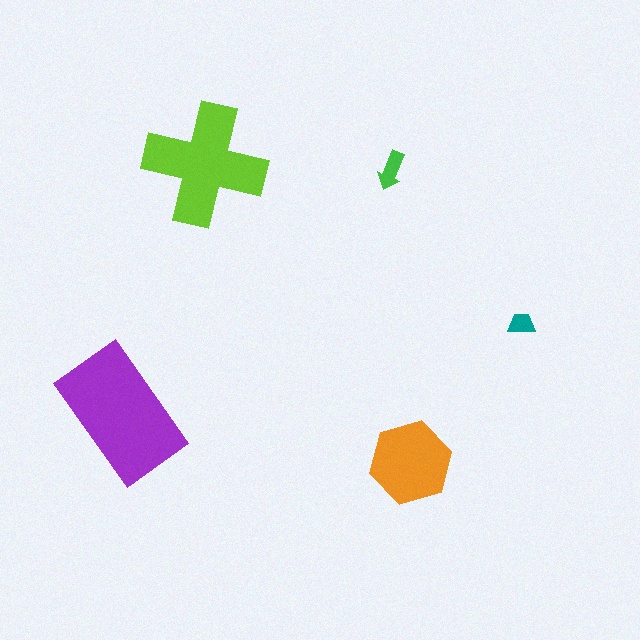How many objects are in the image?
There are 5 objects in the image.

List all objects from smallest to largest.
The teal trapezoid, the green arrow, the orange hexagon, the lime cross, the purple rectangle.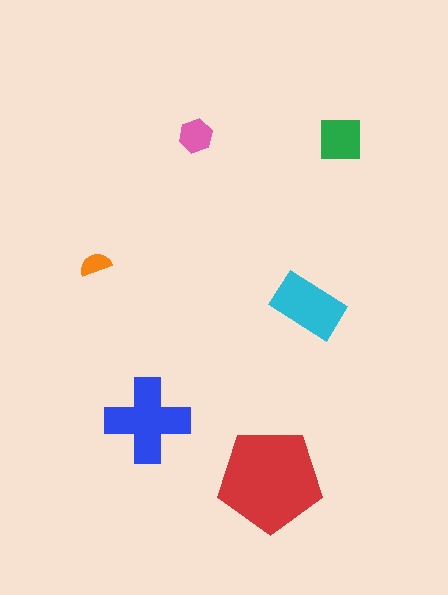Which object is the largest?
The red pentagon.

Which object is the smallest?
The orange semicircle.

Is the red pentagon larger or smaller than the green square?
Larger.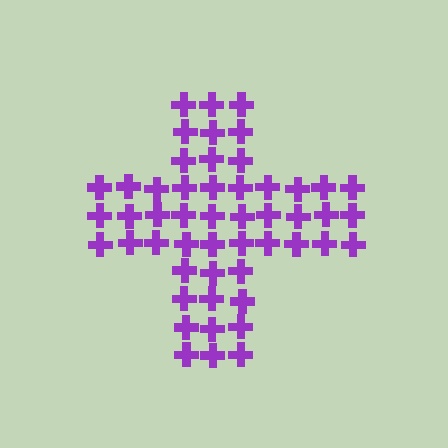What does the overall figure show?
The overall figure shows a cross.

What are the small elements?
The small elements are crosses.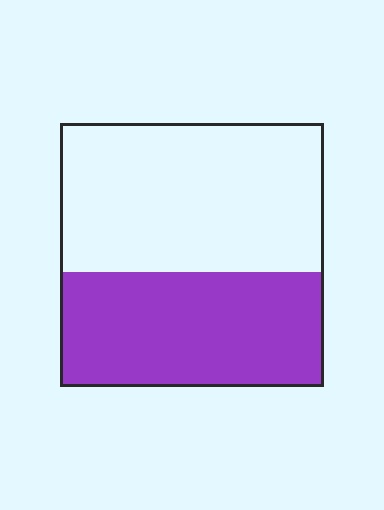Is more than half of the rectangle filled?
No.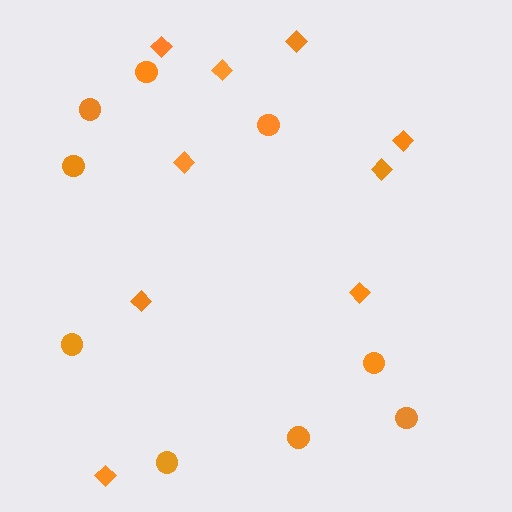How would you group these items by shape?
There are 2 groups: one group of circles (9) and one group of diamonds (9).